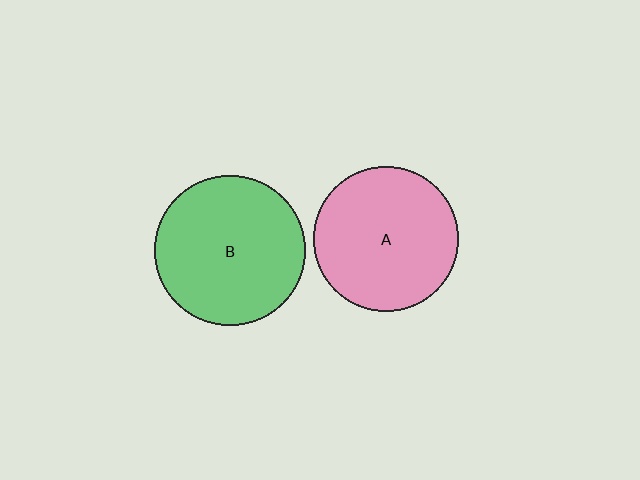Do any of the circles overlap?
No, none of the circles overlap.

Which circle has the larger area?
Circle B (green).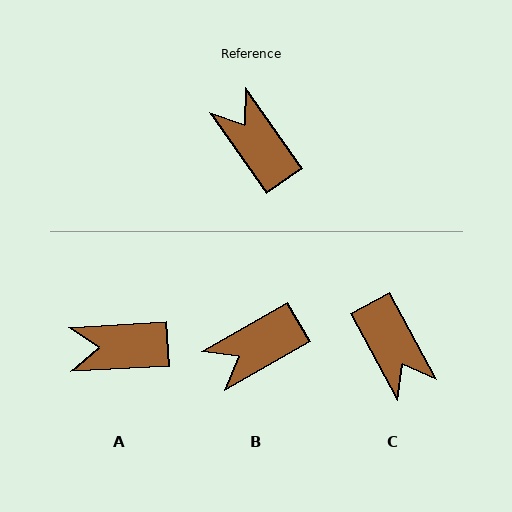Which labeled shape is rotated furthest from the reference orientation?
C, about 174 degrees away.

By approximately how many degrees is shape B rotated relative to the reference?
Approximately 85 degrees counter-clockwise.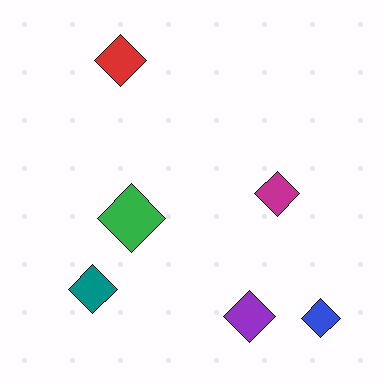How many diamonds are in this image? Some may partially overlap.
There are 6 diamonds.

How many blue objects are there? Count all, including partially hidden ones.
There is 1 blue object.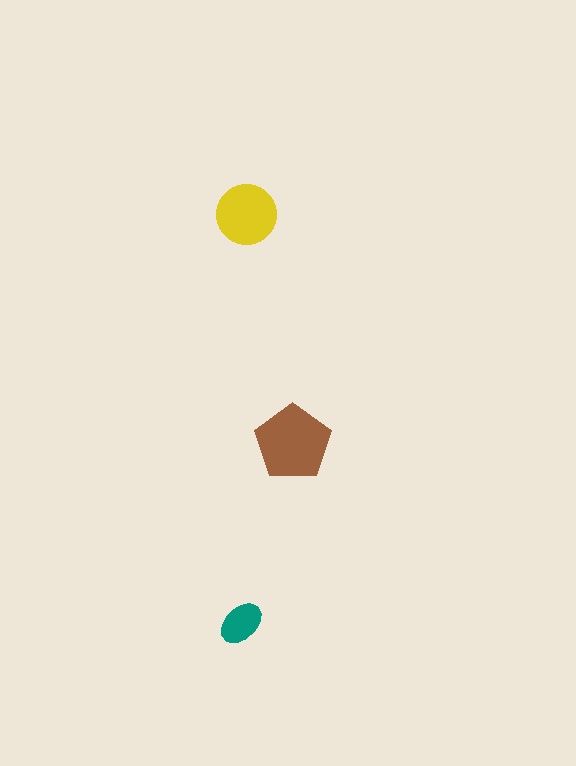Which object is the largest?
The brown pentagon.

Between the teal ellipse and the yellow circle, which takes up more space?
The yellow circle.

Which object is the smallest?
The teal ellipse.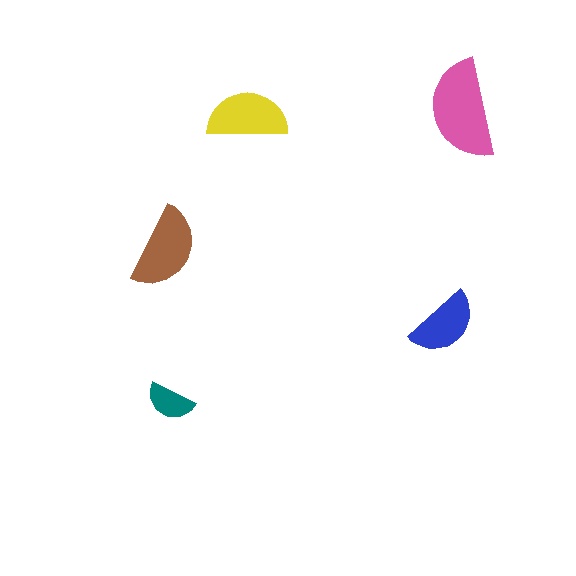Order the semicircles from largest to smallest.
the pink one, the brown one, the yellow one, the blue one, the teal one.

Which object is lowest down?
The teal semicircle is bottommost.